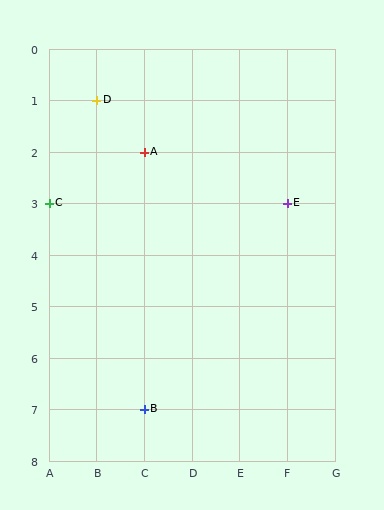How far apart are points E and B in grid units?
Points E and B are 3 columns and 4 rows apart (about 5.0 grid units diagonally).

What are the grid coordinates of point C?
Point C is at grid coordinates (A, 3).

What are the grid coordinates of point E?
Point E is at grid coordinates (F, 3).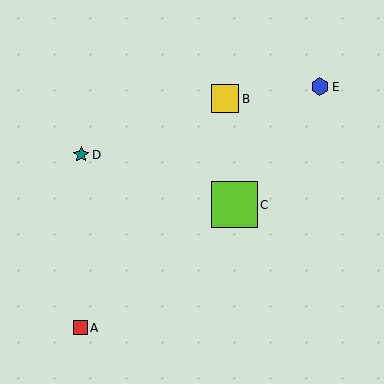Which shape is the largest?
The lime square (labeled C) is the largest.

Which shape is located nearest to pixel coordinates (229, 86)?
The yellow square (labeled B) at (225, 99) is nearest to that location.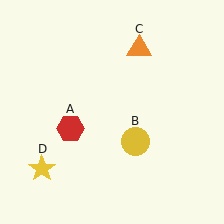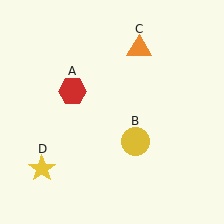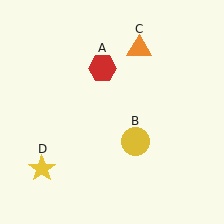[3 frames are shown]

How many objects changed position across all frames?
1 object changed position: red hexagon (object A).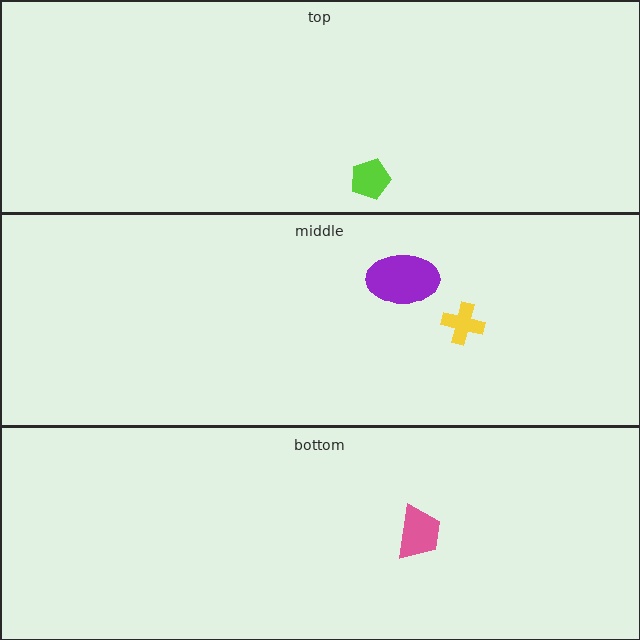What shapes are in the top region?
The lime pentagon.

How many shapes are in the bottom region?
1.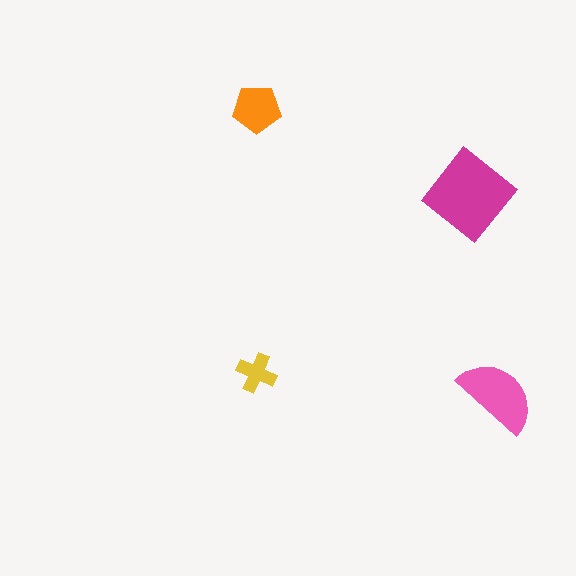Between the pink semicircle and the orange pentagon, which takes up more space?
The pink semicircle.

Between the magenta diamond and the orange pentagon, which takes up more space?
The magenta diamond.